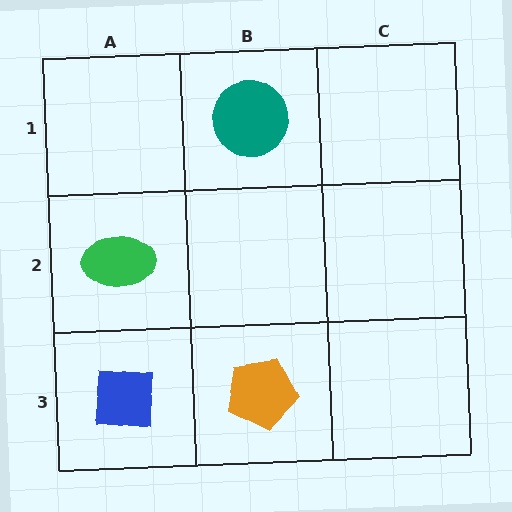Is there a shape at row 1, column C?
No, that cell is empty.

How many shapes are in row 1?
1 shape.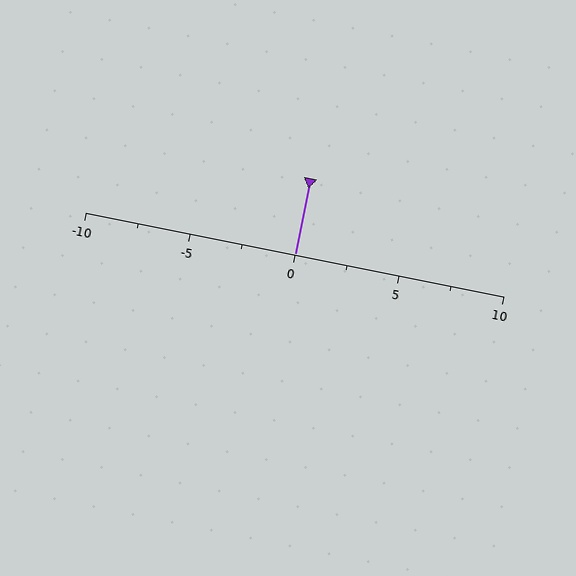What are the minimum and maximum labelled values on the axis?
The axis runs from -10 to 10.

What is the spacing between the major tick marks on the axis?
The major ticks are spaced 5 apart.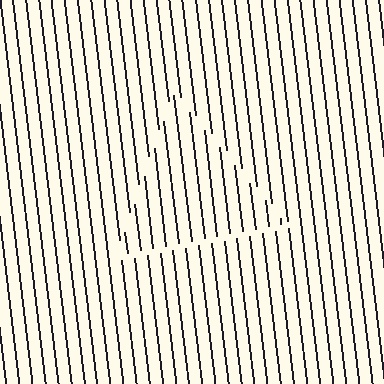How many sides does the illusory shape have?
3 sides — the line-ends trace a triangle.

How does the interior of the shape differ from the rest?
The interior of the shape contains the same grating, shifted by half a period — the contour is defined by the phase discontinuity where line-ends from the inner and outer gratings abut.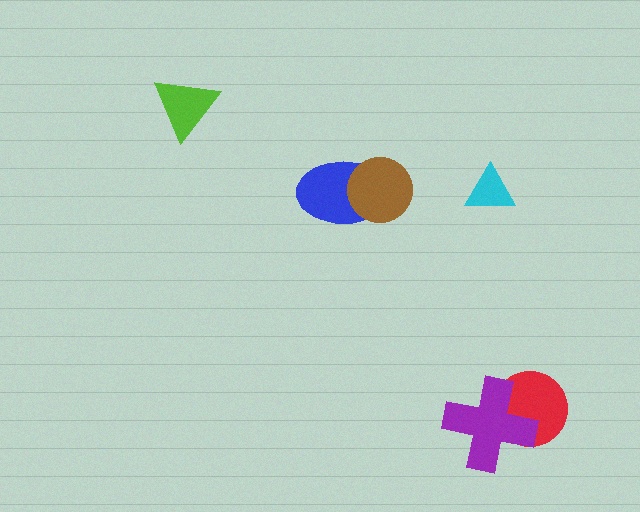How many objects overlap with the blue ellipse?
1 object overlaps with the blue ellipse.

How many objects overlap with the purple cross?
1 object overlaps with the purple cross.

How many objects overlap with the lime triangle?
0 objects overlap with the lime triangle.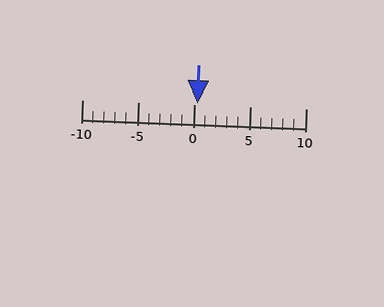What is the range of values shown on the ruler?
The ruler shows values from -10 to 10.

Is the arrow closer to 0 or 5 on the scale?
The arrow is closer to 0.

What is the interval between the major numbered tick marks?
The major tick marks are spaced 5 units apart.